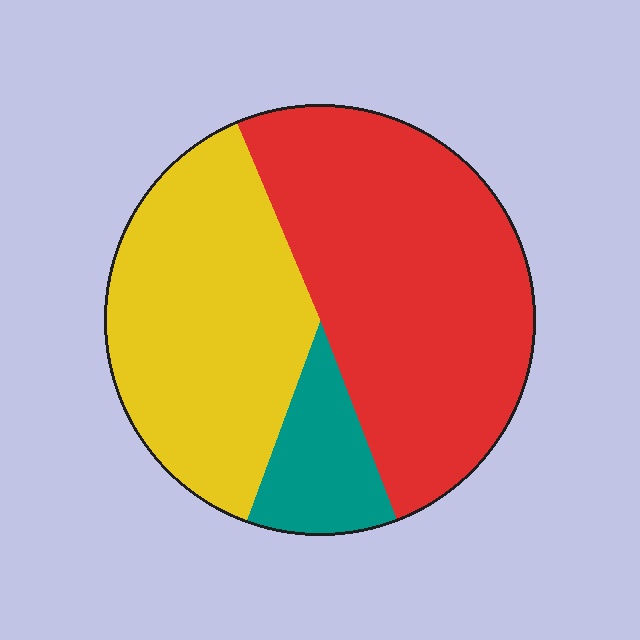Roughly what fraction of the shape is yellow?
Yellow covers around 40% of the shape.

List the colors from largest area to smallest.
From largest to smallest: red, yellow, teal.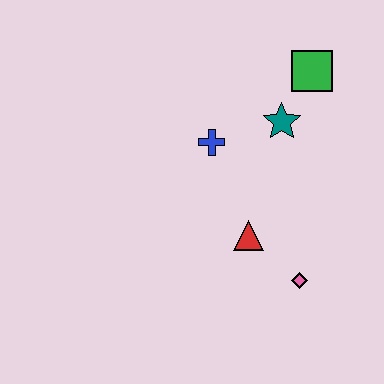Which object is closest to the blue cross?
The teal star is closest to the blue cross.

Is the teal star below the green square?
Yes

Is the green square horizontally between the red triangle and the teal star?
No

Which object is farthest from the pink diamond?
The green square is farthest from the pink diamond.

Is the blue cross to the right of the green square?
No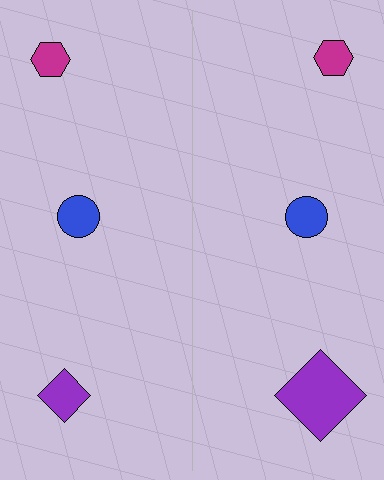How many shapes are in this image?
There are 6 shapes in this image.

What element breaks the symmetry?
The purple diamond on the right side has a different size than its mirror counterpart.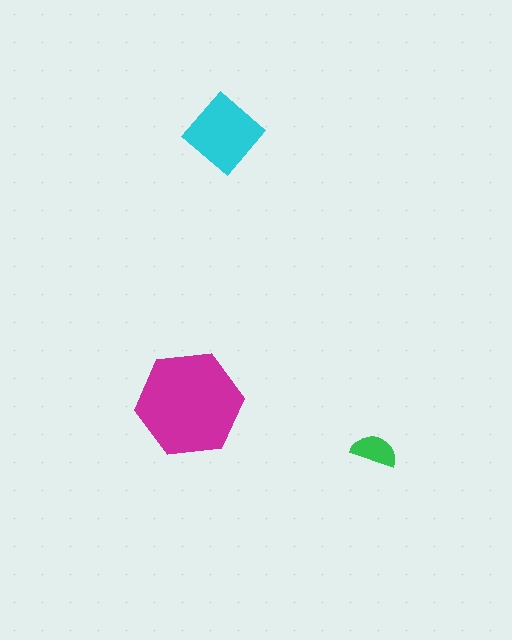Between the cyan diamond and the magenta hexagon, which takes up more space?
The magenta hexagon.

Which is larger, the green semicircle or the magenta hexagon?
The magenta hexagon.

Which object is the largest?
The magenta hexagon.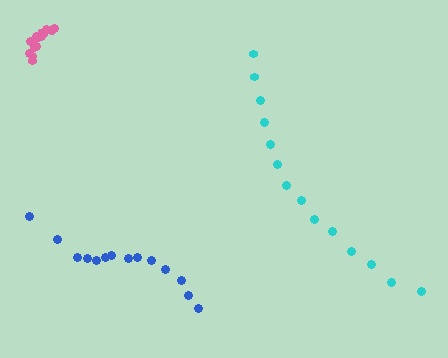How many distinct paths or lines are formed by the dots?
There are 3 distinct paths.